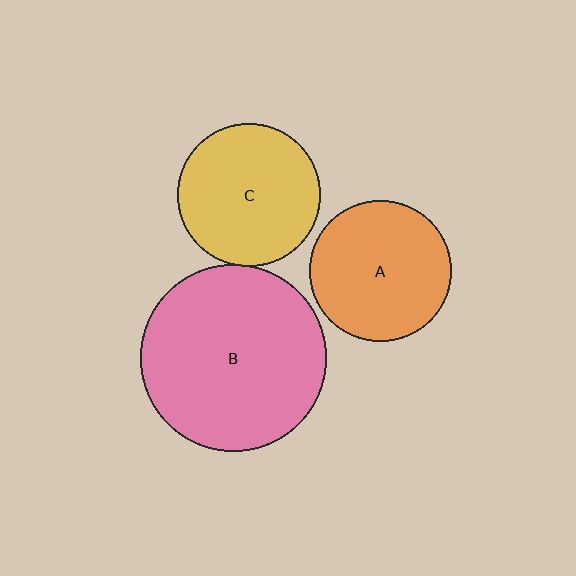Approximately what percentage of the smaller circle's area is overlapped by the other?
Approximately 5%.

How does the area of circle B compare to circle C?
Approximately 1.7 times.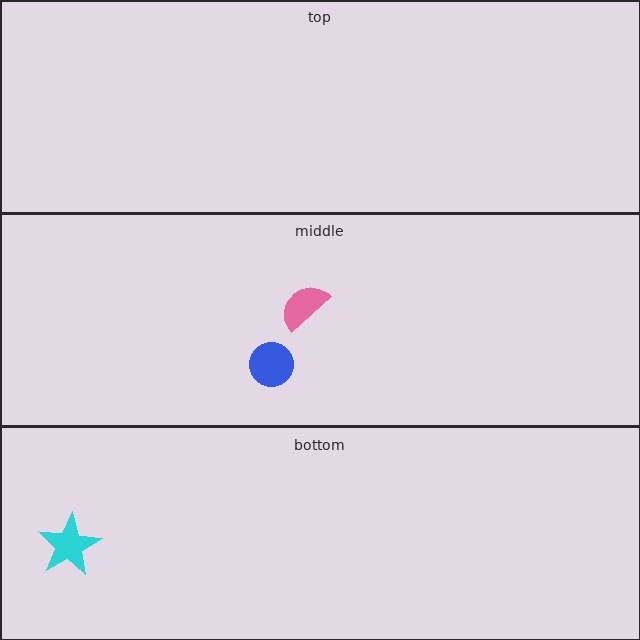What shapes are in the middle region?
The pink semicircle, the blue circle.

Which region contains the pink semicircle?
The middle region.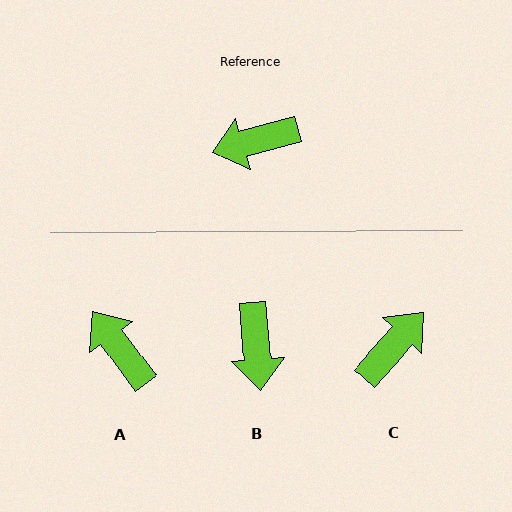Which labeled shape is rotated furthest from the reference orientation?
C, about 148 degrees away.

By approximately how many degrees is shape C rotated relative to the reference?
Approximately 148 degrees clockwise.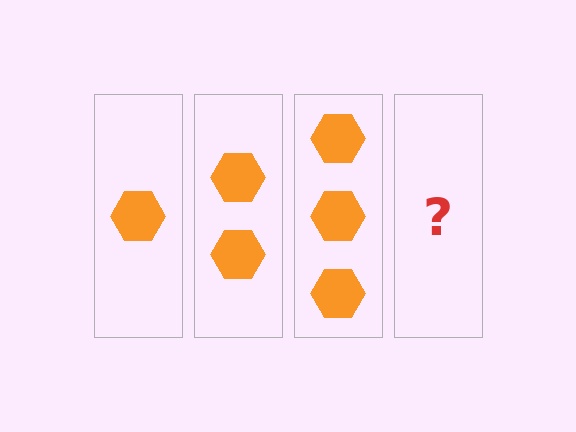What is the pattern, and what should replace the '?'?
The pattern is that each step adds one more hexagon. The '?' should be 4 hexagons.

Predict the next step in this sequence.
The next step is 4 hexagons.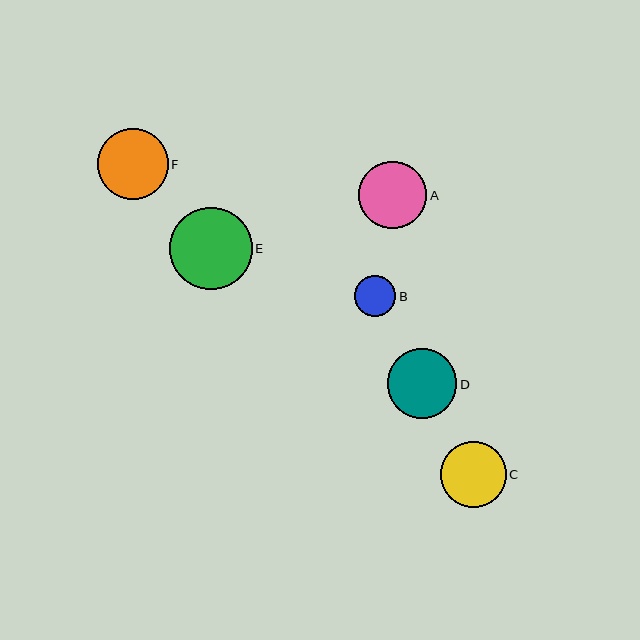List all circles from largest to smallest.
From largest to smallest: E, F, D, A, C, B.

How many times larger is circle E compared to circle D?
Circle E is approximately 1.2 times the size of circle D.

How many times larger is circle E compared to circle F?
Circle E is approximately 1.2 times the size of circle F.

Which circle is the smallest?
Circle B is the smallest with a size of approximately 42 pixels.